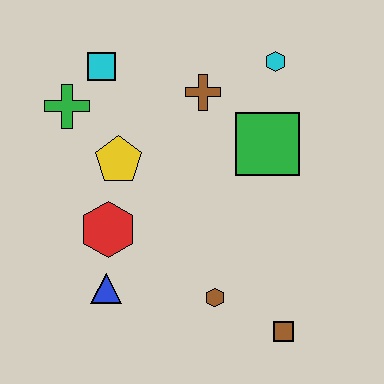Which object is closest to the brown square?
The brown hexagon is closest to the brown square.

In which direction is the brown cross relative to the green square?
The brown cross is to the left of the green square.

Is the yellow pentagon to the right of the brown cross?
No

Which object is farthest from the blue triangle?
The cyan hexagon is farthest from the blue triangle.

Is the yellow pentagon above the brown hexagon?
Yes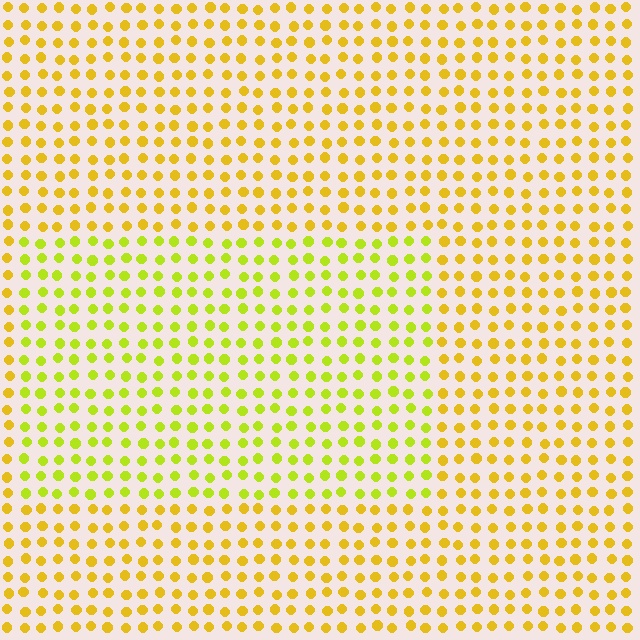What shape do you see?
I see a rectangle.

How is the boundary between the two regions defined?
The boundary is defined purely by a slight shift in hue (about 28 degrees). Spacing, size, and orientation are identical on both sides.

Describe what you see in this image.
The image is filled with small yellow elements in a uniform arrangement. A rectangle-shaped region is visible where the elements are tinted to a slightly different hue, forming a subtle color boundary.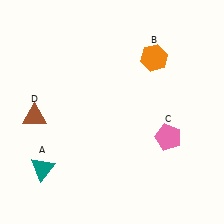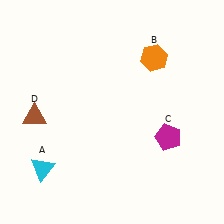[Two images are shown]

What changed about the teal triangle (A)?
In Image 1, A is teal. In Image 2, it changed to cyan.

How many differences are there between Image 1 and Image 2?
There are 2 differences between the two images.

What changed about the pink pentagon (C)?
In Image 1, C is pink. In Image 2, it changed to magenta.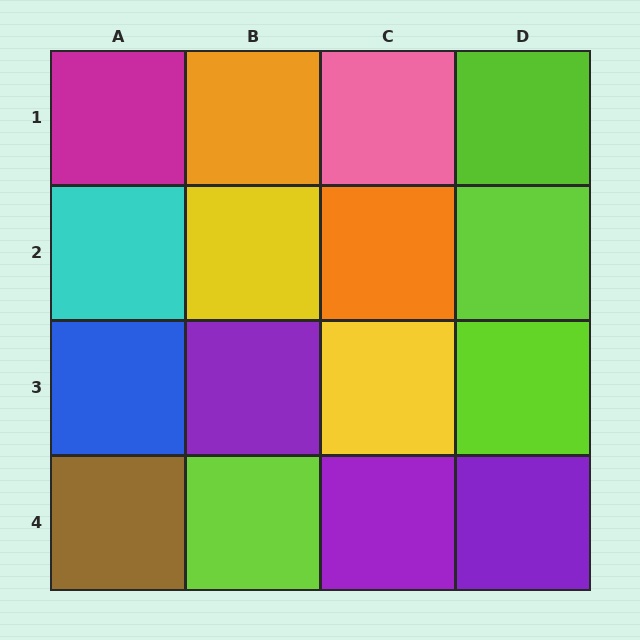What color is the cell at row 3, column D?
Lime.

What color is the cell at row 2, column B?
Yellow.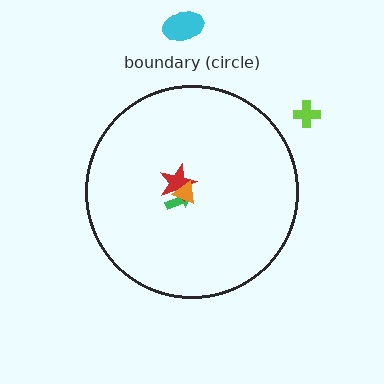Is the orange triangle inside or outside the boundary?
Inside.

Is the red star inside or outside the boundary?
Inside.